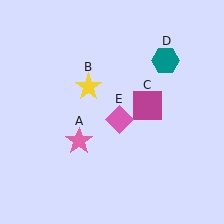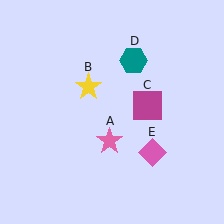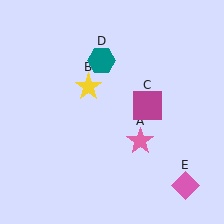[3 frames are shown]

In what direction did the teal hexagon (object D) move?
The teal hexagon (object D) moved left.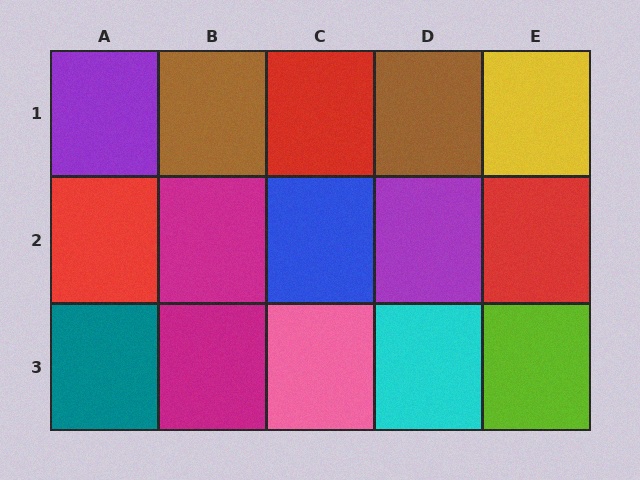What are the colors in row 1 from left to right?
Purple, brown, red, brown, yellow.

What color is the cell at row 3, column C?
Pink.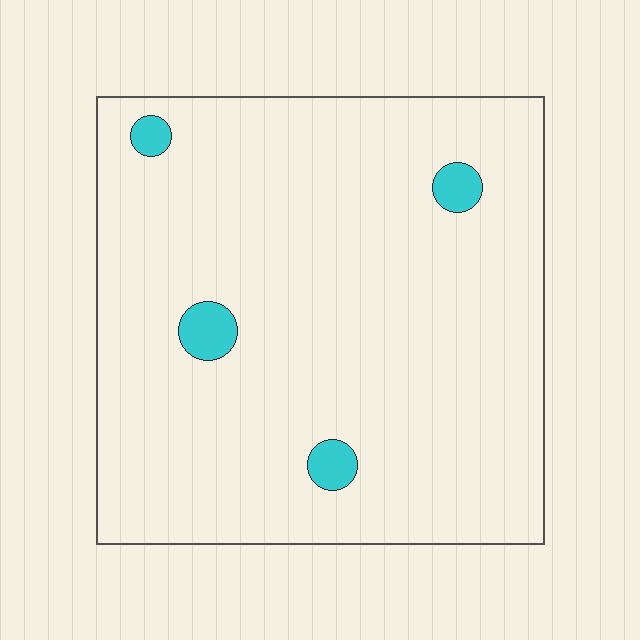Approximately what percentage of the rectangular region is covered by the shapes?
Approximately 5%.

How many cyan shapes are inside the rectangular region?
4.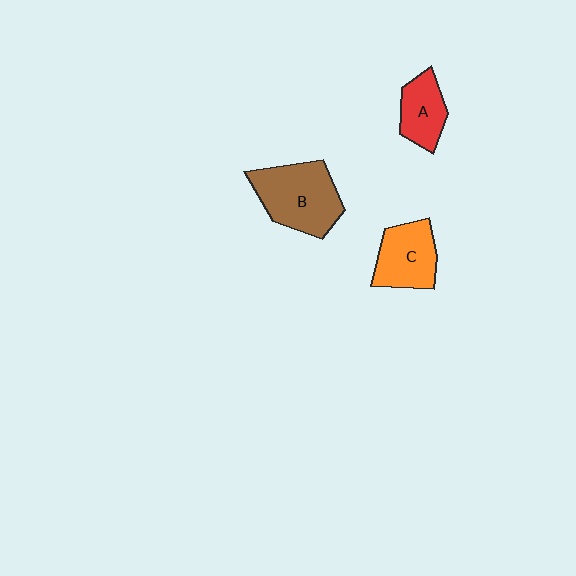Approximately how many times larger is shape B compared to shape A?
Approximately 1.8 times.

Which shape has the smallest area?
Shape A (red).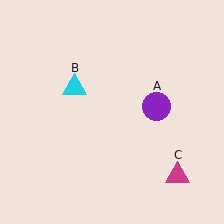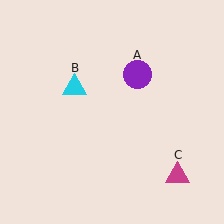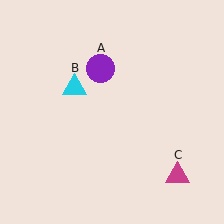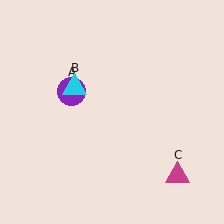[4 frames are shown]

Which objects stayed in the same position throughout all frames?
Cyan triangle (object B) and magenta triangle (object C) remained stationary.